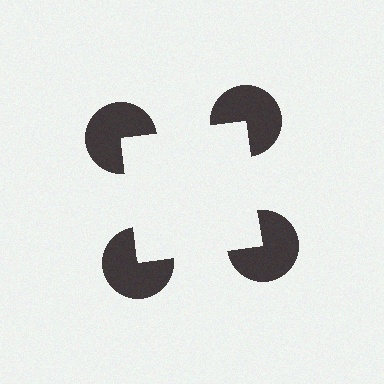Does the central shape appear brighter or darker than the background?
It typically appears slightly brighter than the background, even though no actual brightness change is drawn.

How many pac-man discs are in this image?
There are 4 — one at each vertex of the illusory square.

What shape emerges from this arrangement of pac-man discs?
An illusory square — its edges are inferred from the aligned wedge cuts in the pac-man discs, not physically drawn.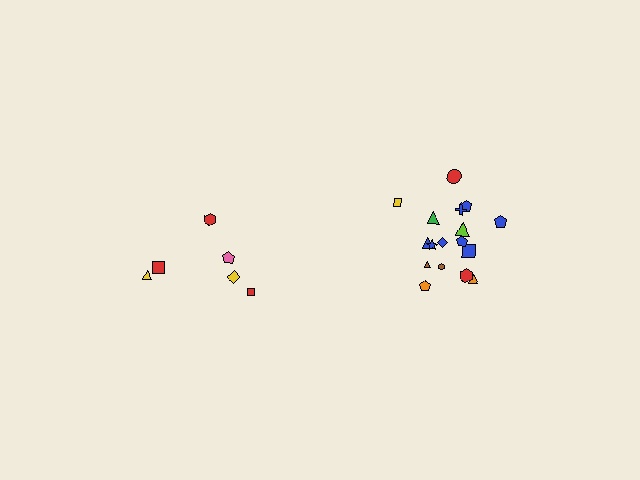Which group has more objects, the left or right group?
The right group.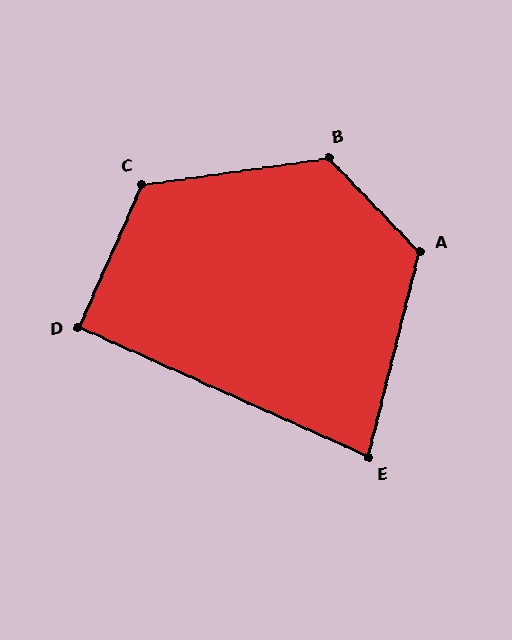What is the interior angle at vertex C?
Approximately 122 degrees (obtuse).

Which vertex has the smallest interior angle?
E, at approximately 80 degrees.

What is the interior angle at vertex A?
Approximately 122 degrees (obtuse).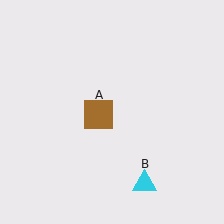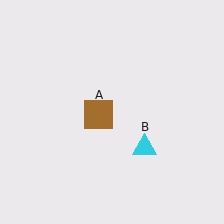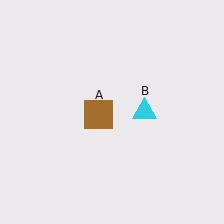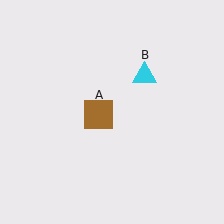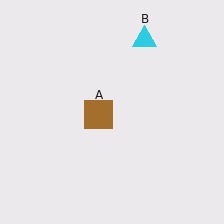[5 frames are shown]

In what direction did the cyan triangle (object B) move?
The cyan triangle (object B) moved up.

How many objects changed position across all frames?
1 object changed position: cyan triangle (object B).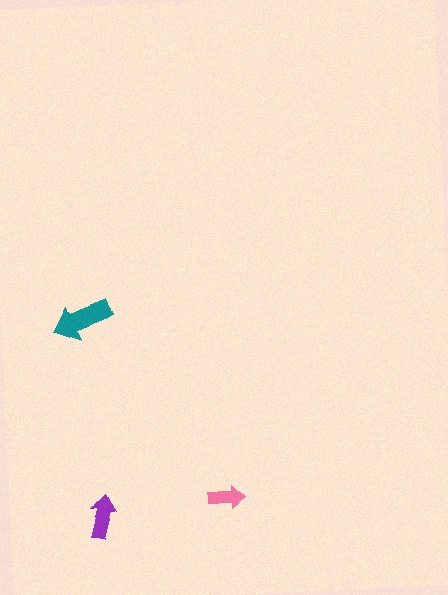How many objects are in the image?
There are 3 objects in the image.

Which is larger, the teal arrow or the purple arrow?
The teal one.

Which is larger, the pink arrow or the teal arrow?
The teal one.